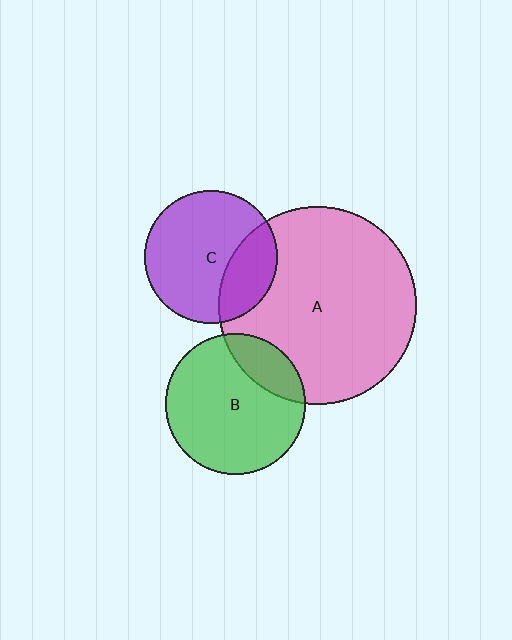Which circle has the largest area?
Circle A (pink).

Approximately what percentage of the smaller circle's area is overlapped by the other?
Approximately 25%.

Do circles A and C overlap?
Yes.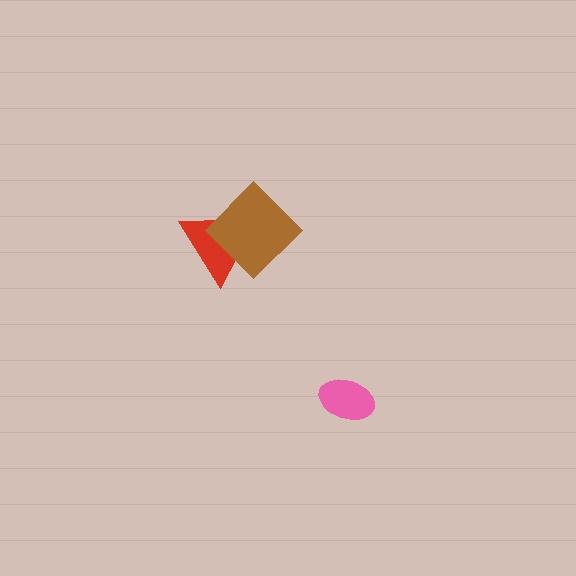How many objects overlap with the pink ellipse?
0 objects overlap with the pink ellipse.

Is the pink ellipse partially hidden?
No, no other shape covers it.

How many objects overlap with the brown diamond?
1 object overlaps with the brown diamond.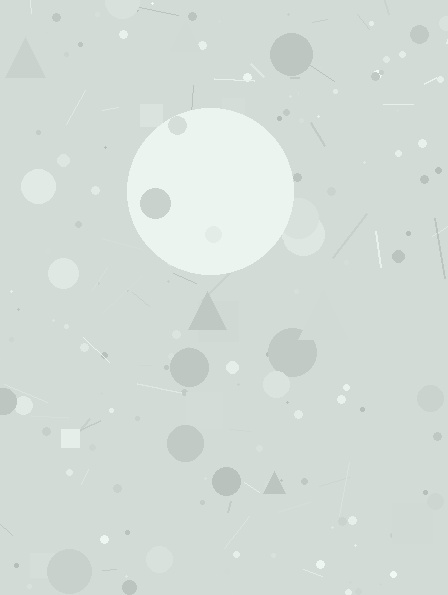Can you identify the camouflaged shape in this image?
The camouflaged shape is a circle.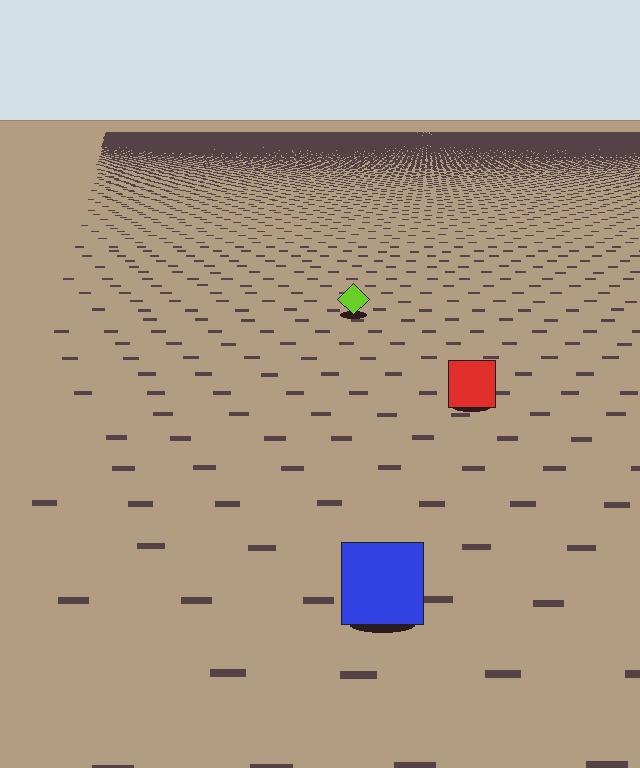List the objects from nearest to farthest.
From nearest to farthest: the blue square, the red square, the lime diamond.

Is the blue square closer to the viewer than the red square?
Yes. The blue square is closer — you can tell from the texture gradient: the ground texture is coarser near it.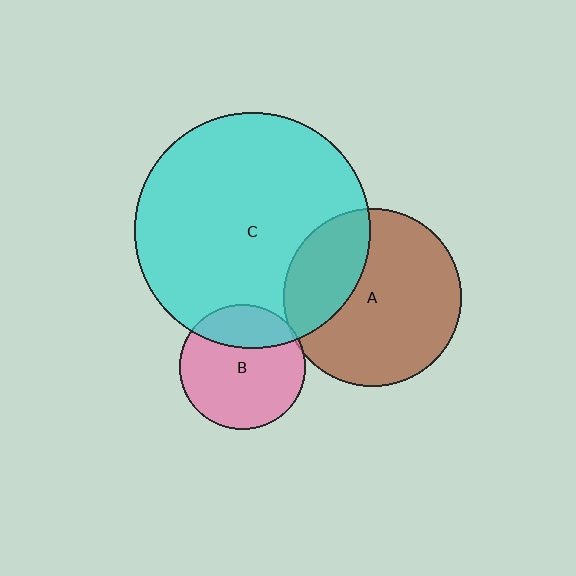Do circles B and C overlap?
Yes.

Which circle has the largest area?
Circle C (cyan).